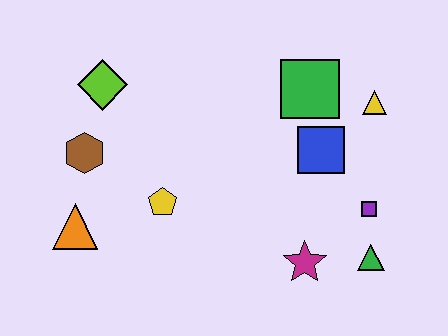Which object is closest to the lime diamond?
The brown hexagon is closest to the lime diamond.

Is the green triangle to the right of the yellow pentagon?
Yes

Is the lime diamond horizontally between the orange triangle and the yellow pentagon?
Yes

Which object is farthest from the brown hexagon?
The green triangle is farthest from the brown hexagon.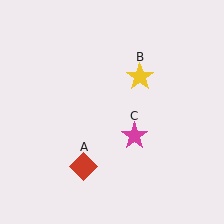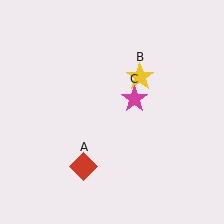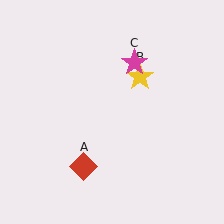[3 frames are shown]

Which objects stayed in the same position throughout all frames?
Red diamond (object A) and yellow star (object B) remained stationary.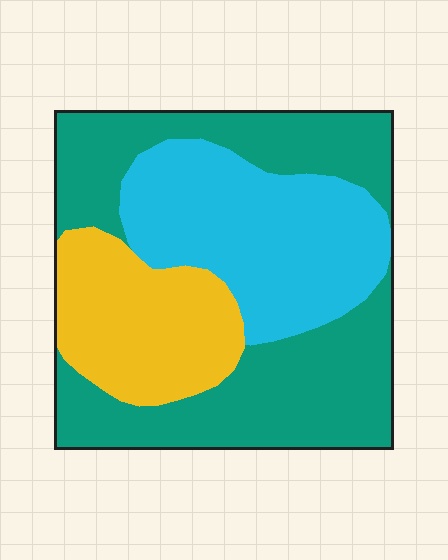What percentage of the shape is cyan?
Cyan takes up between a sixth and a third of the shape.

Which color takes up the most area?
Teal, at roughly 45%.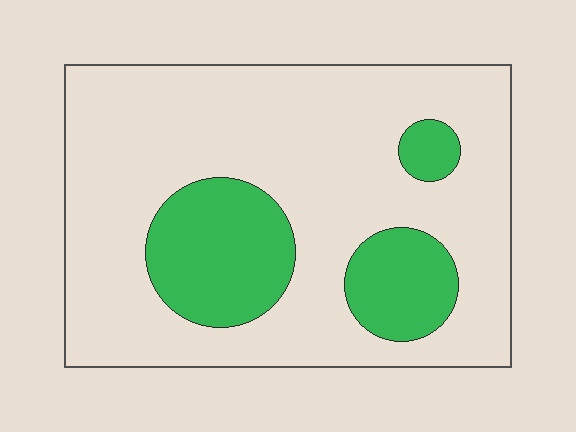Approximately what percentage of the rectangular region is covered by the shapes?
Approximately 25%.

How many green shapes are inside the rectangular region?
3.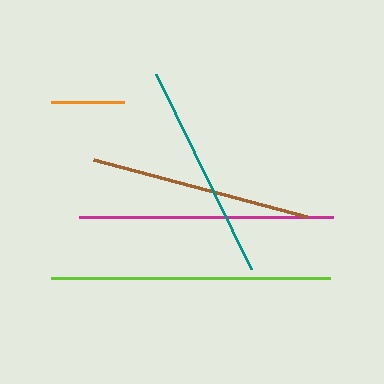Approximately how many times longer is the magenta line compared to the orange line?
The magenta line is approximately 3.5 times the length of the orange line.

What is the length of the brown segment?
The brown segment is approximately 220 pixels long.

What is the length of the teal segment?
The teal segment is approximately 217 pixels long.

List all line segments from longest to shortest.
From longest to shortest: lime, magenta, brown, teal, orange.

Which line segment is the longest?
The lime line is the longest at approximately 279 pixels.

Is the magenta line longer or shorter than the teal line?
The magenta line is longer than the teal line.